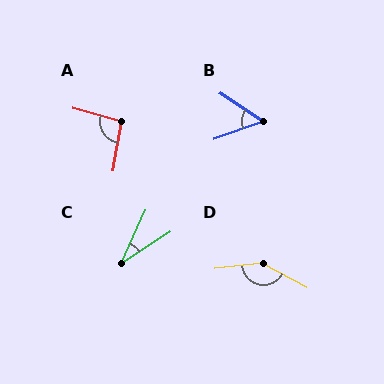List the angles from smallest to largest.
C (32°), B (53°), A (95°), D (145°).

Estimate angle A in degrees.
Approximately 95 degrees.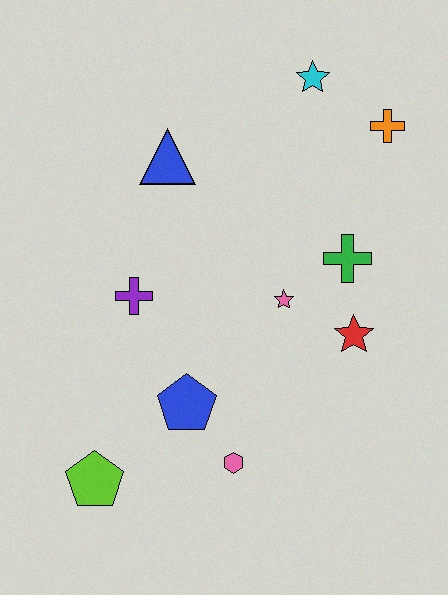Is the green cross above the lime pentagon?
Yes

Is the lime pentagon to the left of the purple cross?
Yes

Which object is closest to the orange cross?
The cyan star is closest to the orange cross.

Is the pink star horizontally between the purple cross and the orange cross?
Yes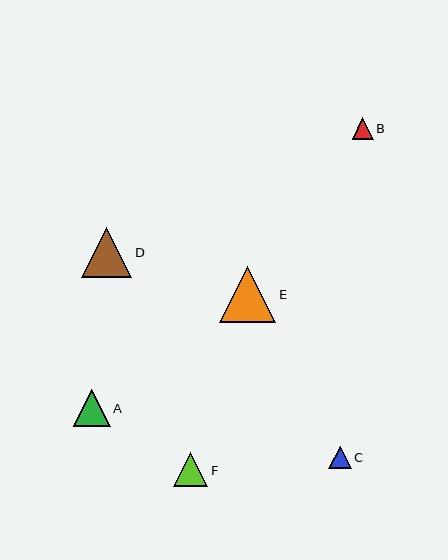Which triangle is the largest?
Triangle E is the largest with a size of approximately 56 pixels.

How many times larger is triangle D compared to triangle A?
Triangle D is approximately 1.4 times the size of triangle A.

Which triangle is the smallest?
Triangle B is the smallest with a size of approximately 21 pixels.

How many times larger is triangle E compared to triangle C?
Triangle E is approximately 2.5 times the size of triangle C.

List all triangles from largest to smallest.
From largest to smallest: E, D, A, F, C, B.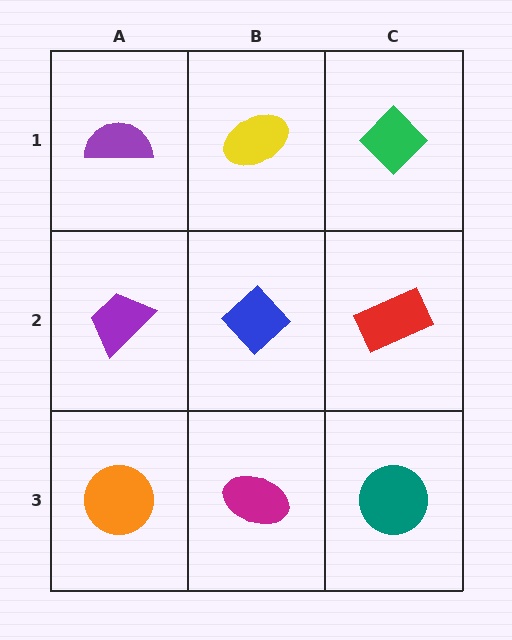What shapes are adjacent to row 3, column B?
A blue diamond (row 2, column B), an orange circle (row 3, column A), a teal circle (row 3, column C).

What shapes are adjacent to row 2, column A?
A purple semicircle (row 1, column A), an orange circle (row 3, column A), a blue diamond (row 2, column B).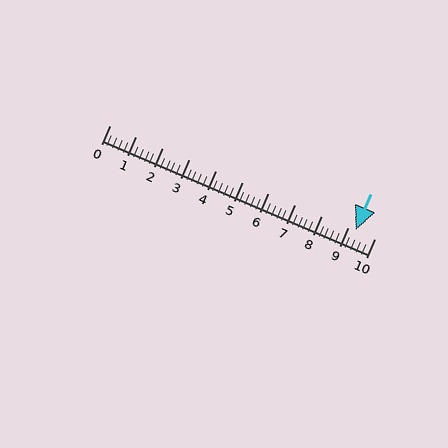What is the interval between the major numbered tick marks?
The major tick marks are spaced 1 units apart.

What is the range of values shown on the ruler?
The ruler shows values from 0 to 10.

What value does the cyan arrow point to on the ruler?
The cyan arrow points to approximately 9.3.